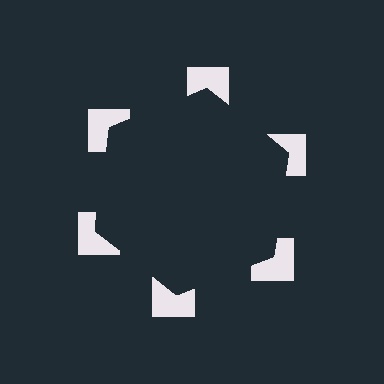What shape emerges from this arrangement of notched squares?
An illusory hexagon — its edges are inferred from the aligned wedge cuts in the notched squares, not physically drawn.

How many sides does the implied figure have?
6 sides.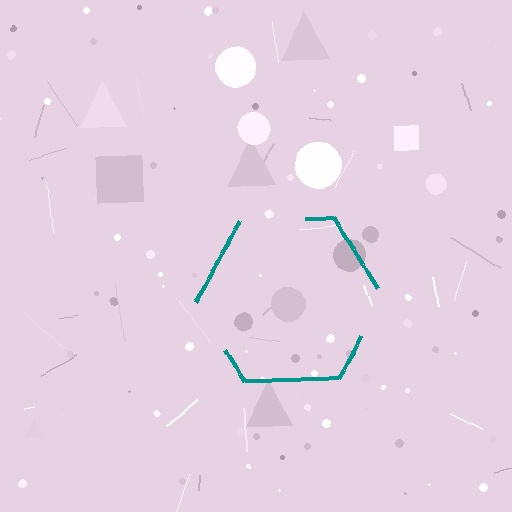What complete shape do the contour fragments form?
The contour fragments form a hexagon.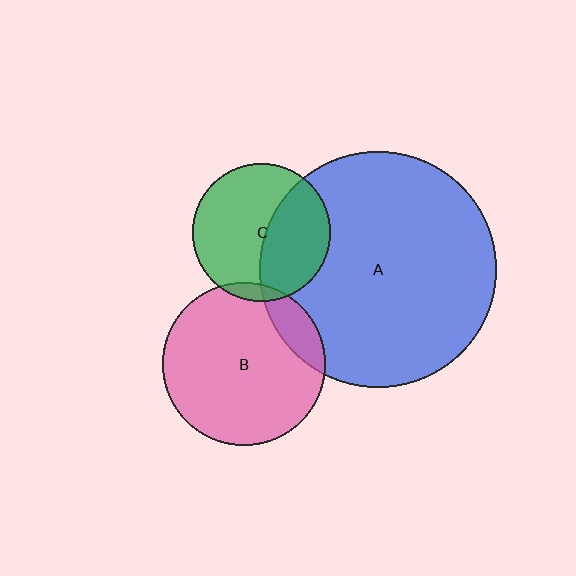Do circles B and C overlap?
Yes.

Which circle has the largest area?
Circle A (blue).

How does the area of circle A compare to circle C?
Approximately 2.9 times.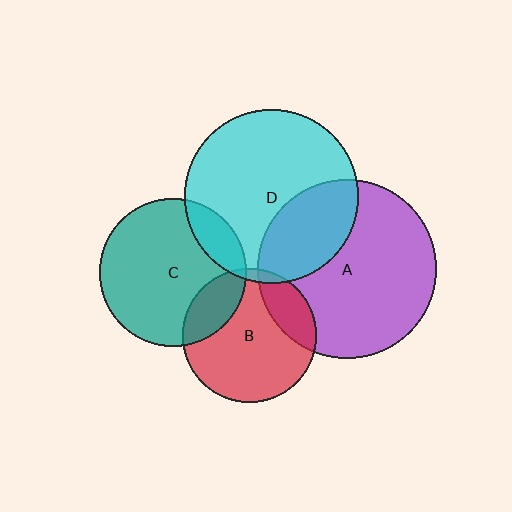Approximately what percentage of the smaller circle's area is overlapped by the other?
Approximately 30%.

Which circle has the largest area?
Circle A (purple).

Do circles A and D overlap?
Yes.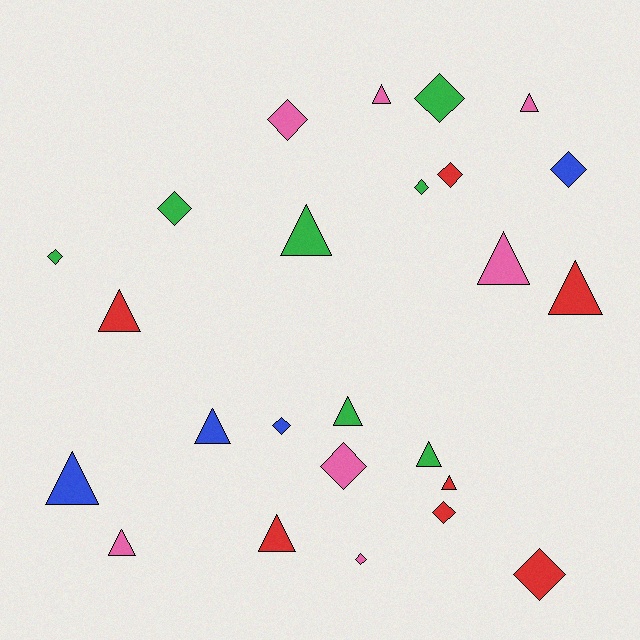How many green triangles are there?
There are 3 green triangles.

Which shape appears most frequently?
Triangle, with 13 objects.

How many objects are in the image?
There are 25 objects.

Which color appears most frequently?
Pink, with 7 objects.